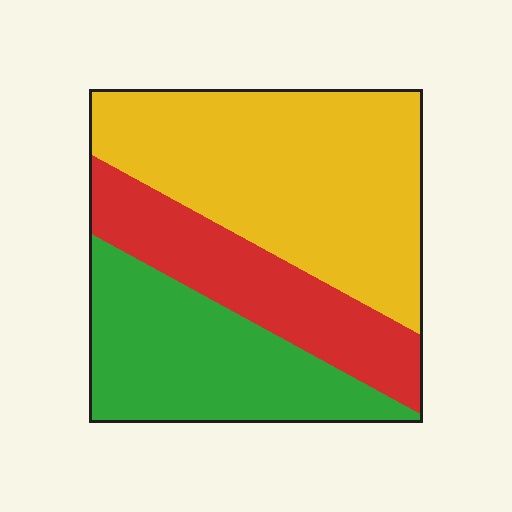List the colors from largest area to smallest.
From largest to smallest: yellow, green, red.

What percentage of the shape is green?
Green takes up about one third (1/3) of the shape.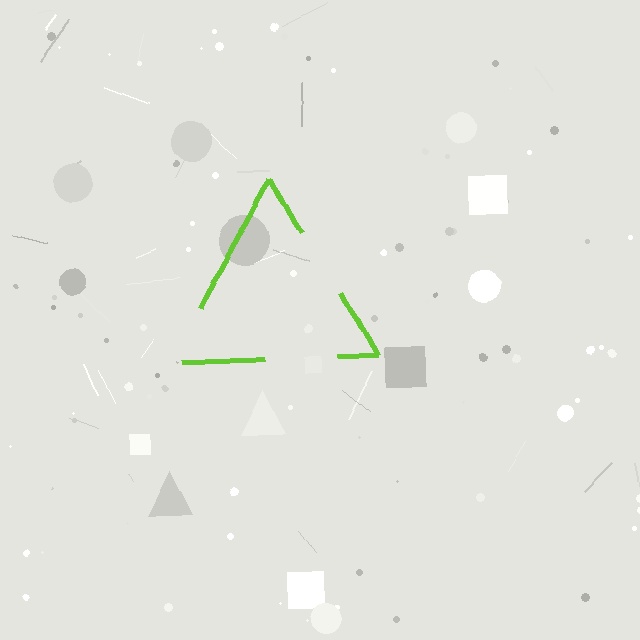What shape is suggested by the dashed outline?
The dashed outline suggests a triangle.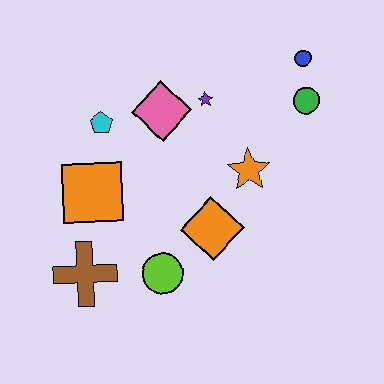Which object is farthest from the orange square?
The blue circle is farthest from the orange square.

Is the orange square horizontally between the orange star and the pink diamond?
No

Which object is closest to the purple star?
The pink diamond is closest to the purple star.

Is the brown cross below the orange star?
Yes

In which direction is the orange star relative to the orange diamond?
The orange star is above the orange diamond.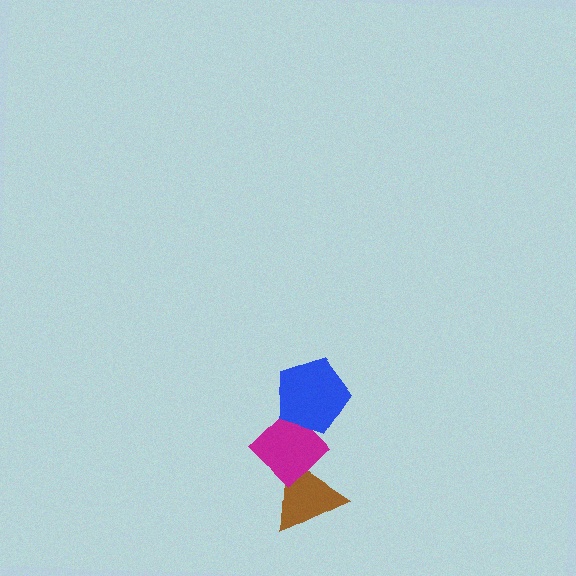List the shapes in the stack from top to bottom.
From top to bottom: the blue pentagon, the magenta diamond, the brown triangle.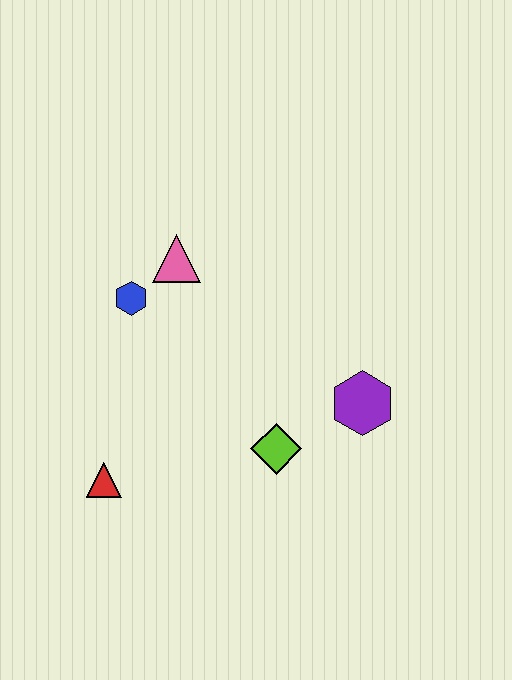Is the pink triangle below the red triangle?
No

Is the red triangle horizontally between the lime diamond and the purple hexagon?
No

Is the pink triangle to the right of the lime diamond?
No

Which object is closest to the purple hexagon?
The lime diamond is closest to the purple hexagon.